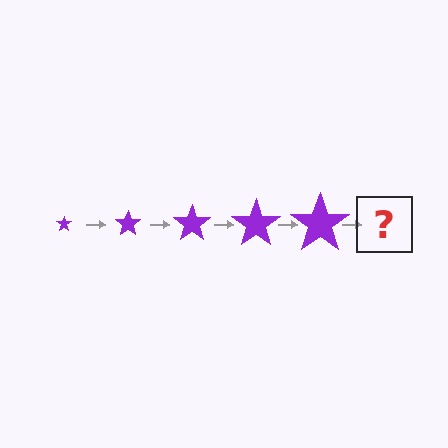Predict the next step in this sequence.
The next step is a purple star, larger than the previous one.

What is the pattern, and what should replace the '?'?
The pattern is that the star gets progressively larger each step. The '?' should be a purple star, larger than the previous one.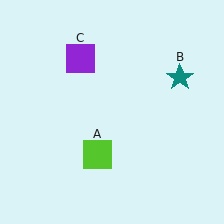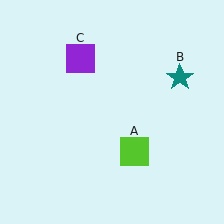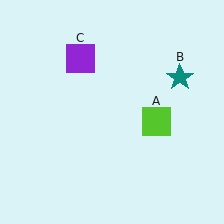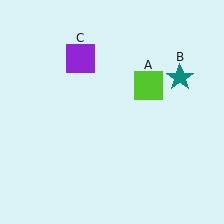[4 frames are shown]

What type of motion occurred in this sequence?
The lime square (object A) rotated counterclockwise around the center of the scene.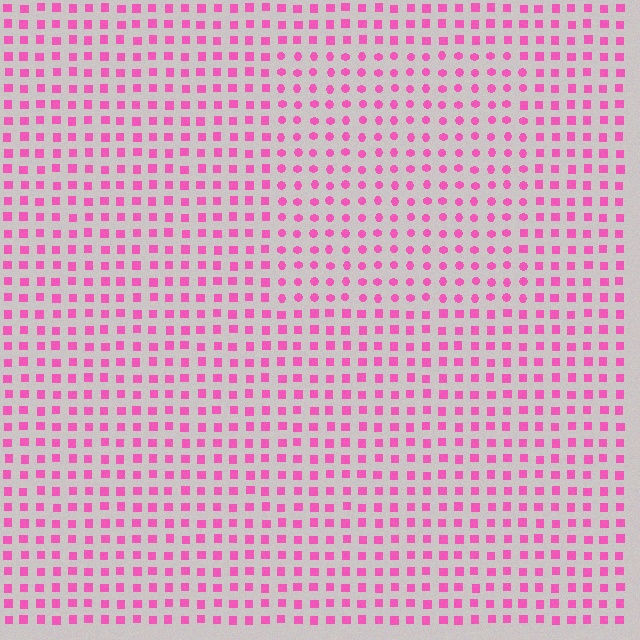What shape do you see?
I see a rectangle.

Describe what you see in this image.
The image is filled with small pink elements arranged in a uniform grid. A rectangle-shaped region contains circles, while the surrounding area contains squares. The boundary is defined purely by the change in element shape.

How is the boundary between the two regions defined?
The boundary is defined by a change in element shape: circles inside vs. squares outside. All elements share the same color and spacing.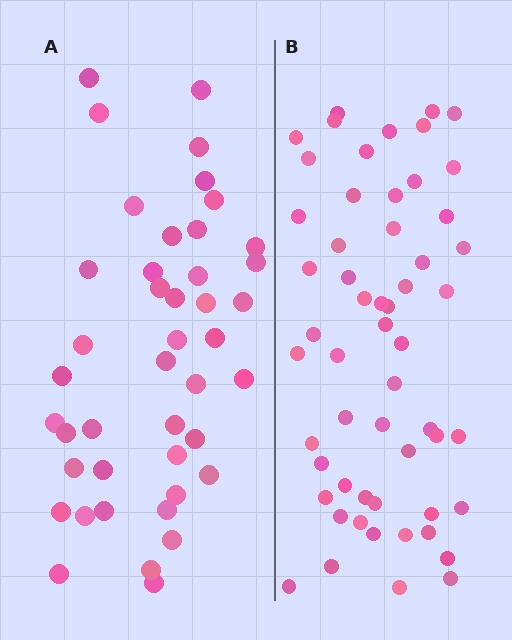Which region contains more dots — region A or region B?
Region B (the right region) has more dots.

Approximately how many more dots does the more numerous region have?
Region B has approximately 15 more dots than region A.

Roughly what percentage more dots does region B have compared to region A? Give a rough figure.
About 30% more.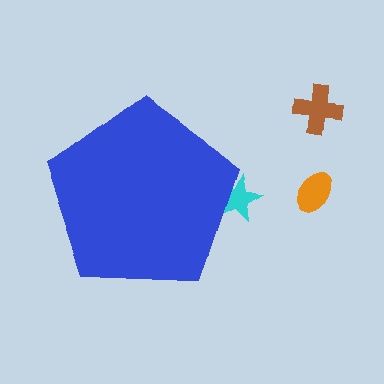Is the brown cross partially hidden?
No, the brown cross is fully visible.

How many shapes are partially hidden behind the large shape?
1 shape is partially hidden.